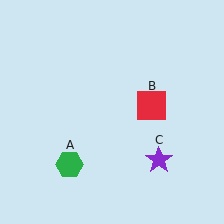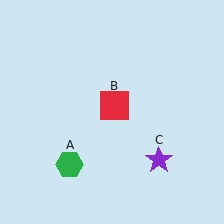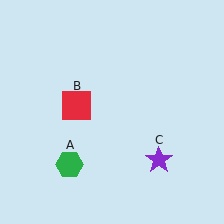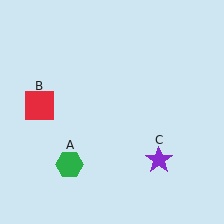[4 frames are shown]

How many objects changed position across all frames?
1 object changed position: red square (object B).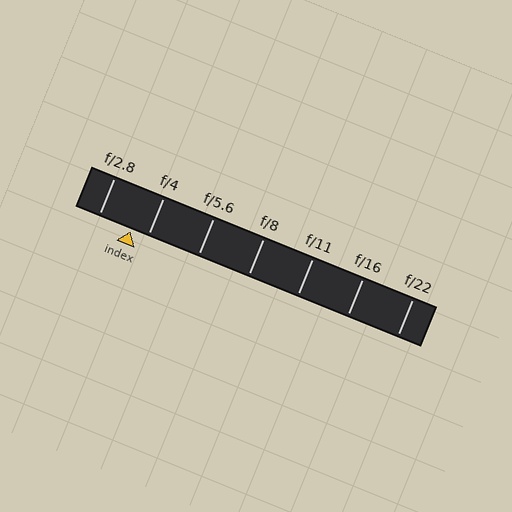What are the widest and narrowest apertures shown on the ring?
The widest aperture shown is f/2.8 and the narrowest is f/22.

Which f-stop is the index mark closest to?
The index mark is closest to f/4.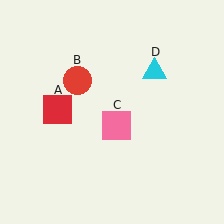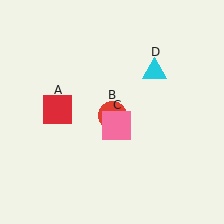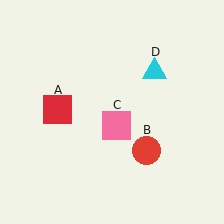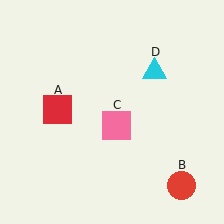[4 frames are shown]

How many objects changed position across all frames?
1 object changed position: red circle (object B).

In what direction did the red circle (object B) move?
The red circle (object B) moved down and to the right.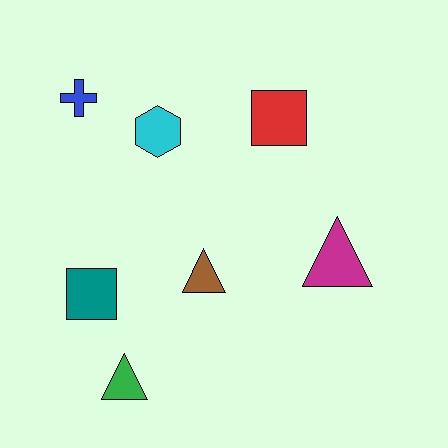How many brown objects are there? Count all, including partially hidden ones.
There is 1 brown object.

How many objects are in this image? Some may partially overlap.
There are 7 objects.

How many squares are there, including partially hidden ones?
There are 2 squares.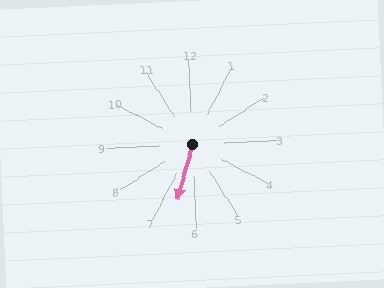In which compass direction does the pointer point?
South.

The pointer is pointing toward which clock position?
Roughly 7 o'clock.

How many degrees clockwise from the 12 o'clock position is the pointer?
Approximately 197 degrees.